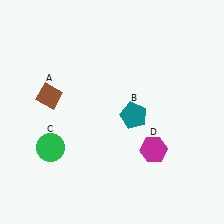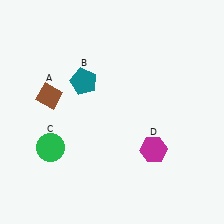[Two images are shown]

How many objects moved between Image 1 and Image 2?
1 object moved between the two images.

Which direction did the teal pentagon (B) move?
The teal pentagon (B) moved left.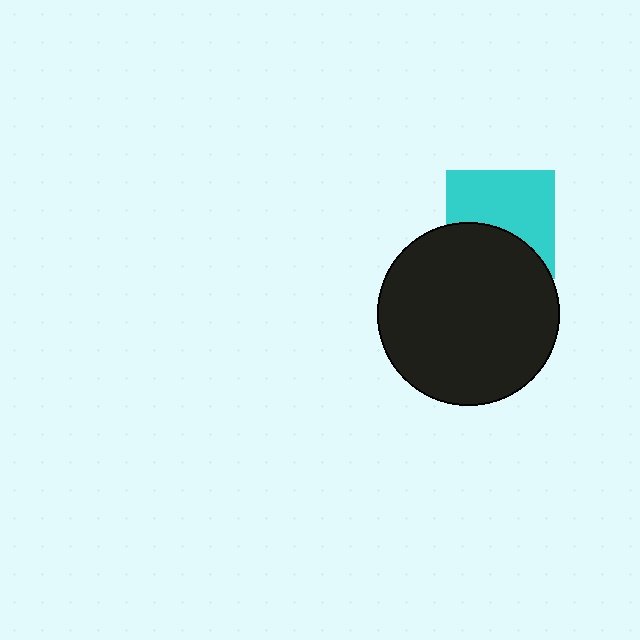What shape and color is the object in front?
The object in front is a black circle.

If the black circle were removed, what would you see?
You would see the complete cyan square.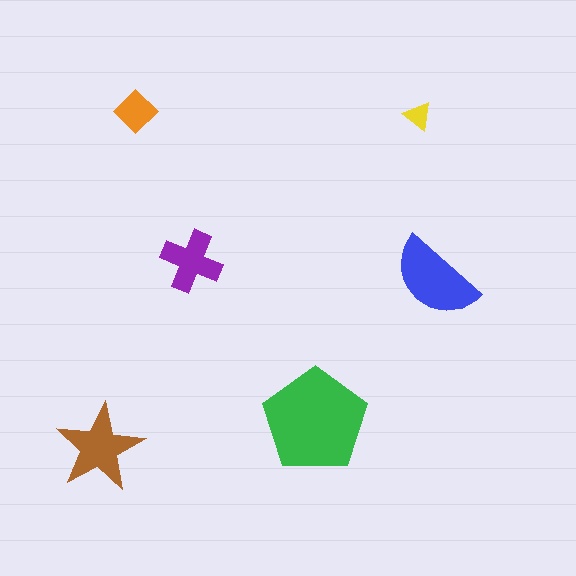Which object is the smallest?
The yellow triangle.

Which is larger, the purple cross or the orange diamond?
The purple cross.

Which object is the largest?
The green pentagon.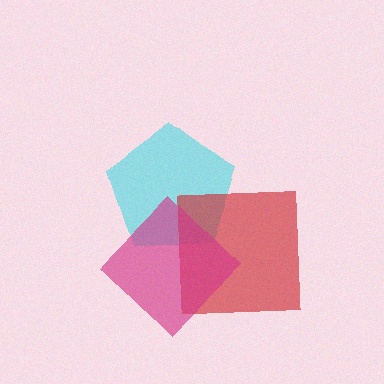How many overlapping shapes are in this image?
There are 3 overlapping shapes in the image.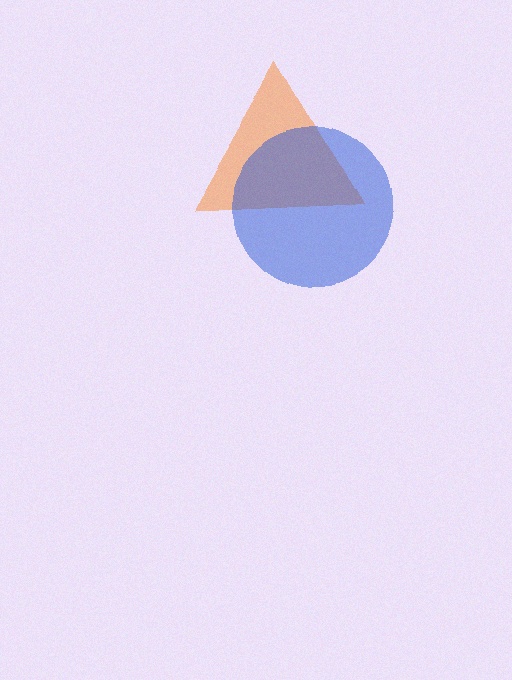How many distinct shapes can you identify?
There are 2 distinct shapes: an orange triangle, a blue circle.